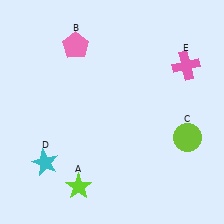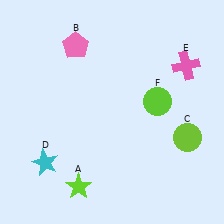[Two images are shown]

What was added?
A lime circle (F) was added in Image 2.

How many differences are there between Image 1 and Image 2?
There is 1 difference between the two images.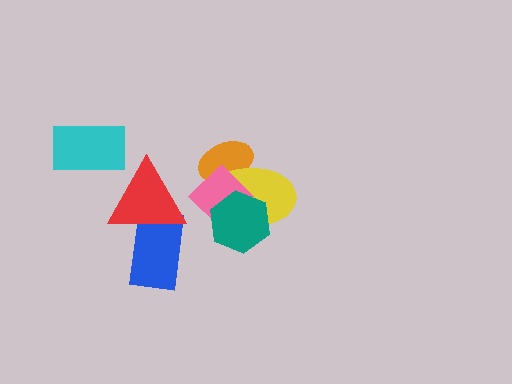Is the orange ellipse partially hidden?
Yes, it is partially covered by another shape.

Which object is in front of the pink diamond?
The teal hexagon is in front of the pink diamond.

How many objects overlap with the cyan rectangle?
0 objects overlap with the cyan rectangle.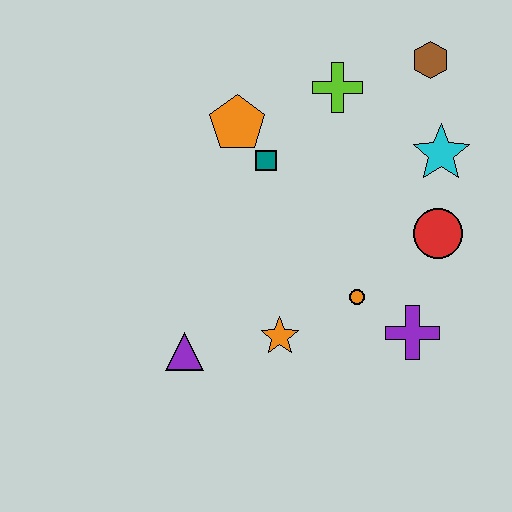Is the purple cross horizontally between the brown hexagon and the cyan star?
No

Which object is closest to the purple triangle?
The orange star is closest to the purple triangle.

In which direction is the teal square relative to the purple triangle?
The teal square is above the purple triangle.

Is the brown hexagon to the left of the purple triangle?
No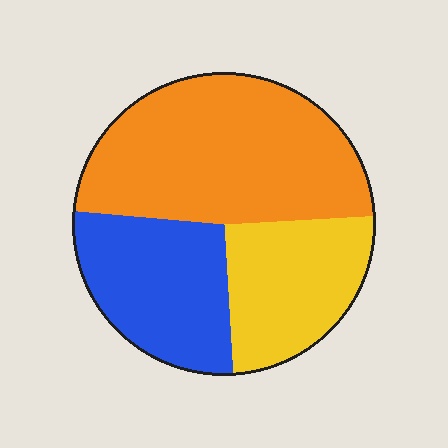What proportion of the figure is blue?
Blue takes up about one quarter (1/4) of the figure.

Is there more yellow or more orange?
Orange.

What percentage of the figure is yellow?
Yellow takes up less than a quarter of the figure.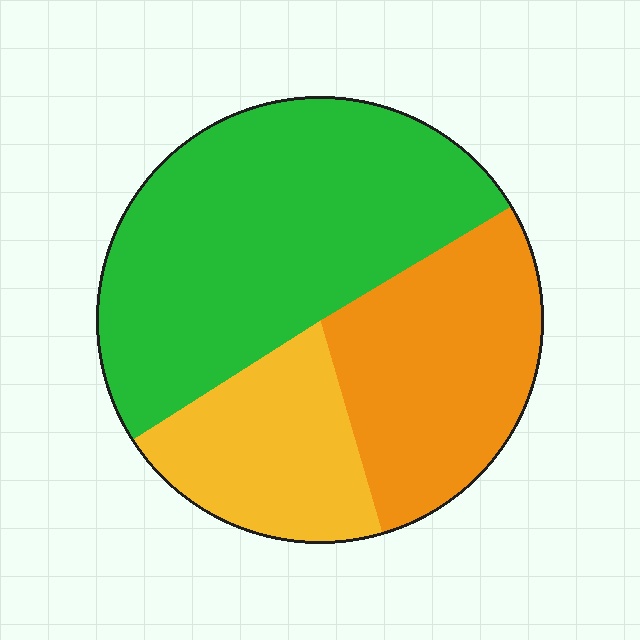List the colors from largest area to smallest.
From largest to smallest: green, orange, yellow.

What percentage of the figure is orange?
Orange covers about 30% of the figure.